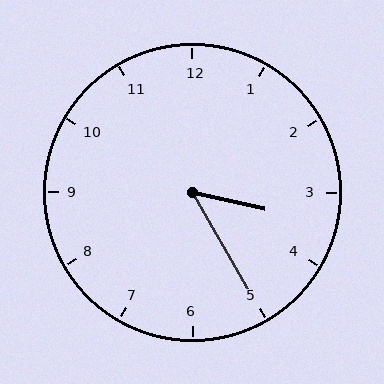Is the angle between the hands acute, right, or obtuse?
It is acute.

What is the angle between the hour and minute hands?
Approximately 48 degrees.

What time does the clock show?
3:25.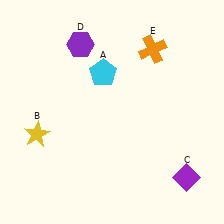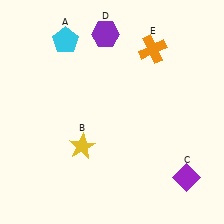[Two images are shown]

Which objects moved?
The objects that moved are: the cyan pentagon (A), the yellow star (B), the purple hexagon (D).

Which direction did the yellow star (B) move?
The yellow star (B) moved right.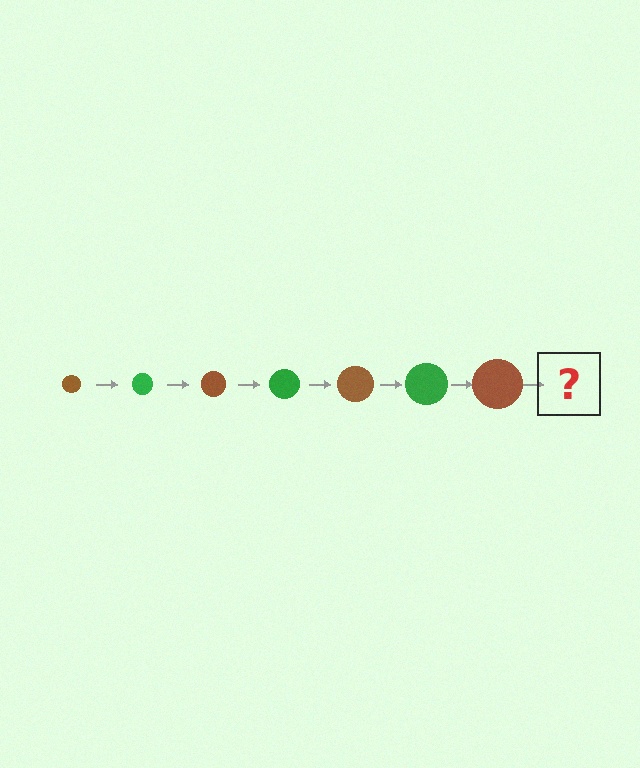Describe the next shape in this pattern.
It should be a green circle, larger than the previous one.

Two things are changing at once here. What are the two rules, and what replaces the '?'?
The two rules are that the circle grows larger each step and the color cycles through brown and green. The '?' should be a green circle, larger than the previous one.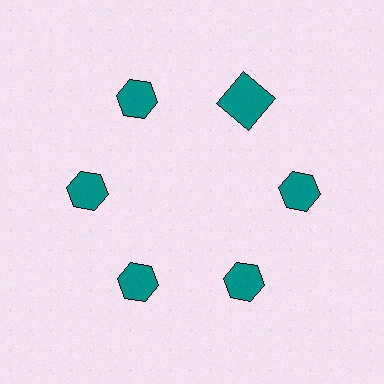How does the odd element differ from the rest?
It has a different shape: square instead of hexagon.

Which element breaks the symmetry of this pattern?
The teal square at roughly the 1 o'clock position breaks the symmetry. All other shapes are teal hexagons.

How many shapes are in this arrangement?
There are 6 shapes arranged in a ring pattern.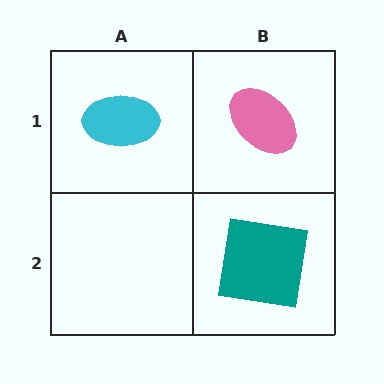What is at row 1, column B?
A pink ellipse.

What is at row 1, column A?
A cyan ellipse.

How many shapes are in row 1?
2 shapes.